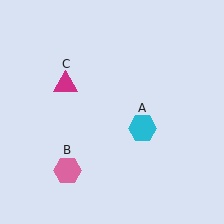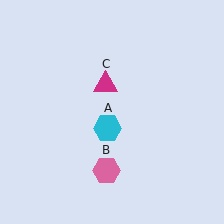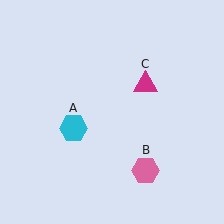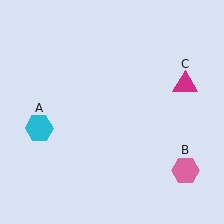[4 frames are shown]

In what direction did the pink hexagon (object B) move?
The pink hexagon (object B) moved right.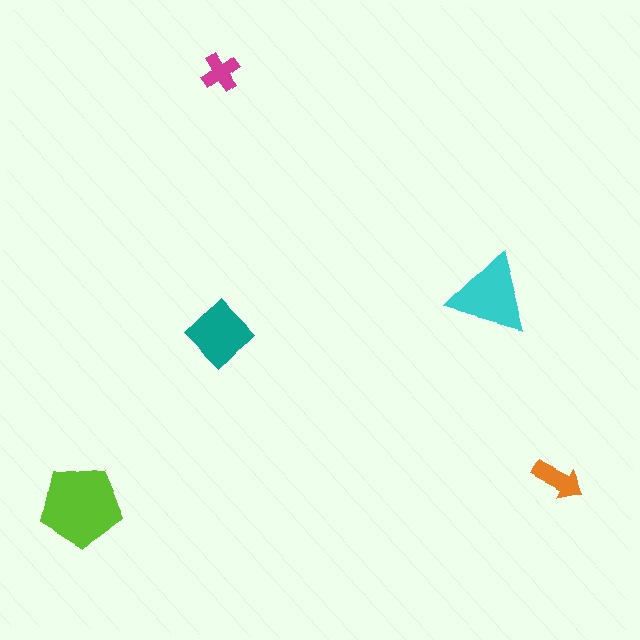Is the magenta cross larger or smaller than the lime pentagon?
Smaller.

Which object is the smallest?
The magenta cross.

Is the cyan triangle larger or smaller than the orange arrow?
Larger.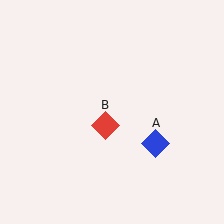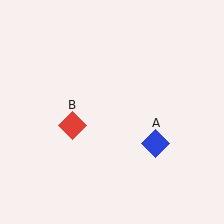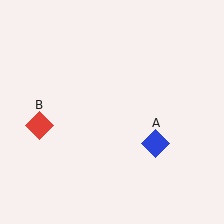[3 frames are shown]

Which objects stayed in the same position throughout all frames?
Blue diamond (object A) remained stationary.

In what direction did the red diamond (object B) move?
The red diamond (object B) moved left.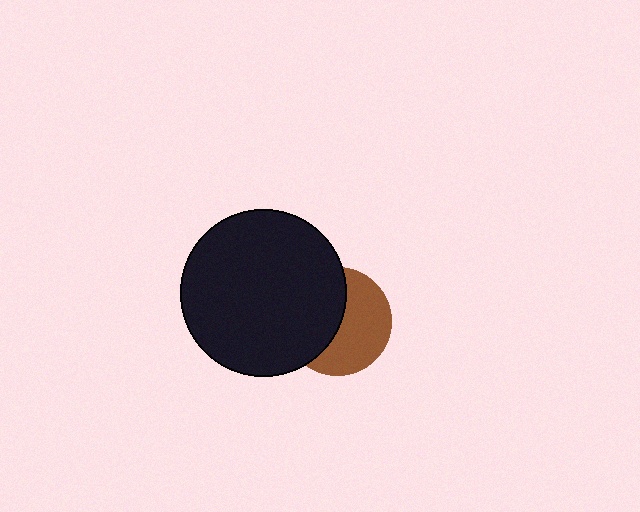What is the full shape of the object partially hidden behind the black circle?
The partially hidden object is a brown circle.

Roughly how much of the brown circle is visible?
About half of it is visible (roughly 52%).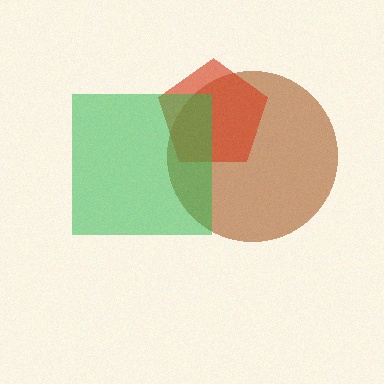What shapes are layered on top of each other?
The layered shapes are: a brown circle, a red pentagon, a green square.